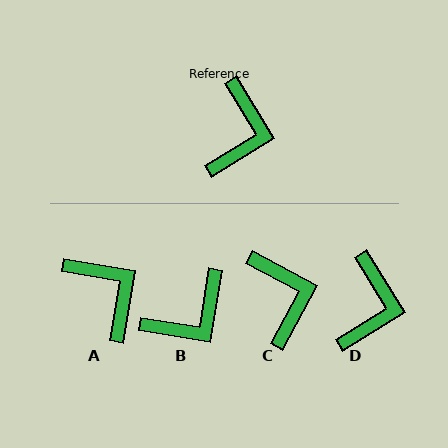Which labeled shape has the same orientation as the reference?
D.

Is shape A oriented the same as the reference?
No, it is off by about 49 degrees.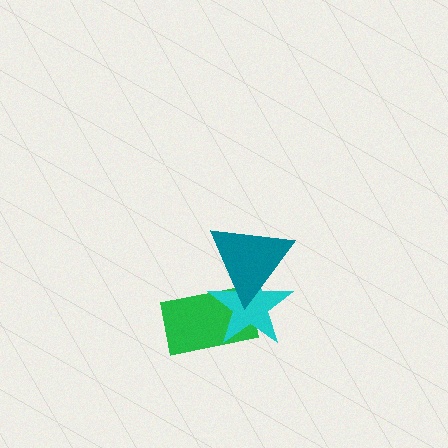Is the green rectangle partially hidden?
Yes, it is partially covered by another shape.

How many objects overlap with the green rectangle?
2 objects overlap with the green rectangle.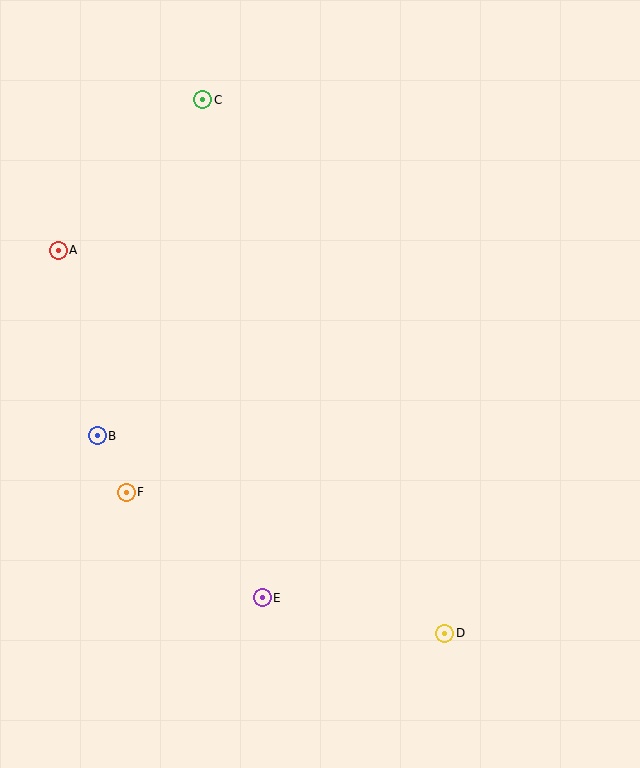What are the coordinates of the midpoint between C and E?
The midpoint between C and E is at (233, 349).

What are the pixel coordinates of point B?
Point B is at (97, 436).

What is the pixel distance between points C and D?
The distance between C and D is 586 pixels.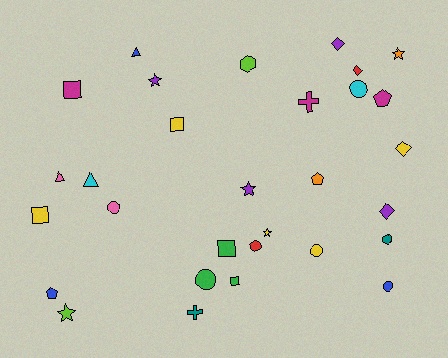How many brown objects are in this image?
There are no brown objects.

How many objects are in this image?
There are 30 objects.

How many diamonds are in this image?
There are 4 diamonds.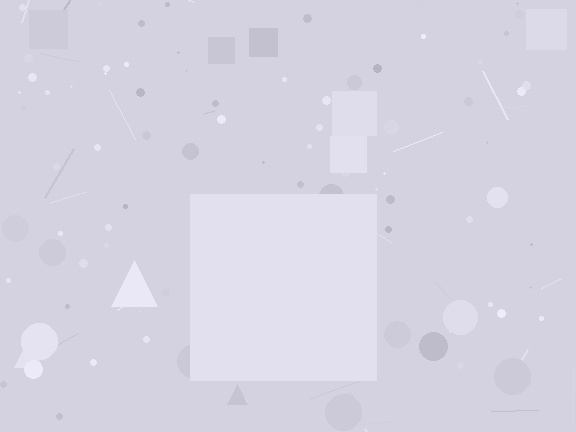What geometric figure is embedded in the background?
A square is embedded in the background.